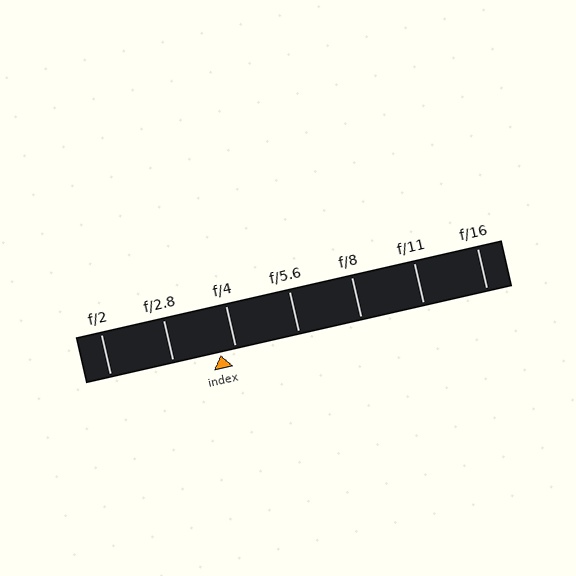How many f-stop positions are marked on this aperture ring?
There are 7 f-stop positions marked.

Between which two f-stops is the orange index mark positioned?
The index mark is between f/2.8 and f/4.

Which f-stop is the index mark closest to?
The index mark is closest to f/4.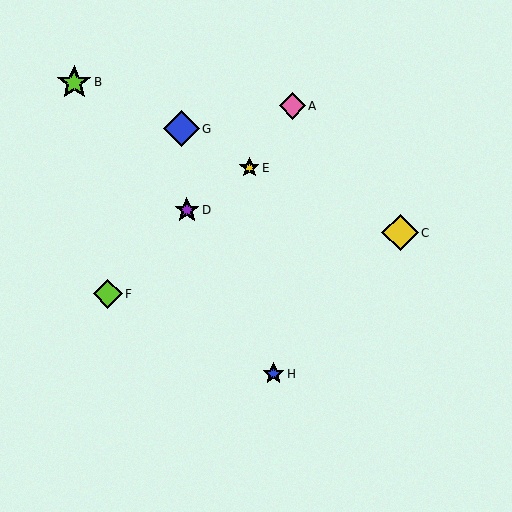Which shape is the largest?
The yellow diamond (labeled C) is the largest.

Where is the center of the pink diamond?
The center of the pink diamond is at (292, 106).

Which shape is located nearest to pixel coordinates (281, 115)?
The pink diamond (labeled A) at (292, 106) is nearest to that location.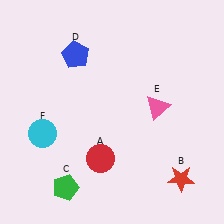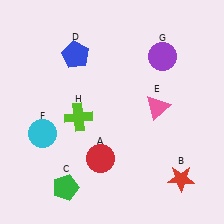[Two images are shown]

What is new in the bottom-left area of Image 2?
A lime cross (H) was added in the bottom-left area of Image 2.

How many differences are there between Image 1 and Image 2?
There are 2 differences between the two images.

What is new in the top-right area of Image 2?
A purple circle (G) was added in the top-right area of Image 2.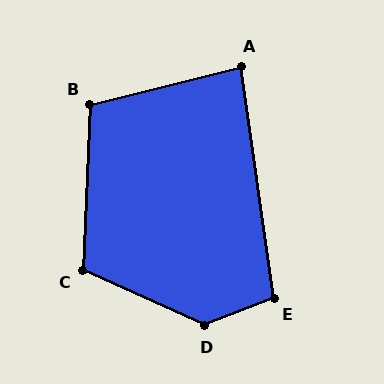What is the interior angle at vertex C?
Approximately 112 degrees (obtuse).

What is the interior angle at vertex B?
Approximately 106 degrees (obtuse).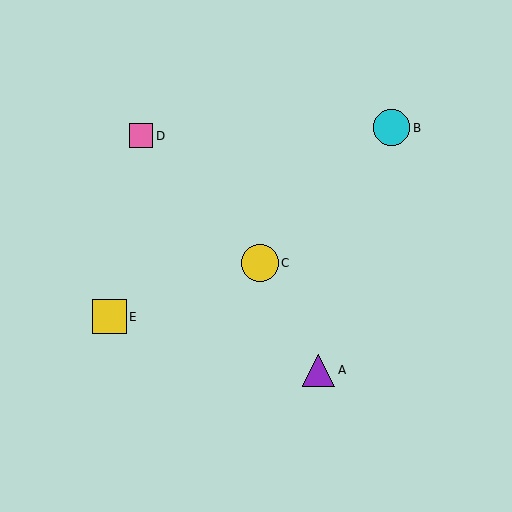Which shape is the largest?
The yellow circle (labeled C) is the largest.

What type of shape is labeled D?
Shape D is a pink square.